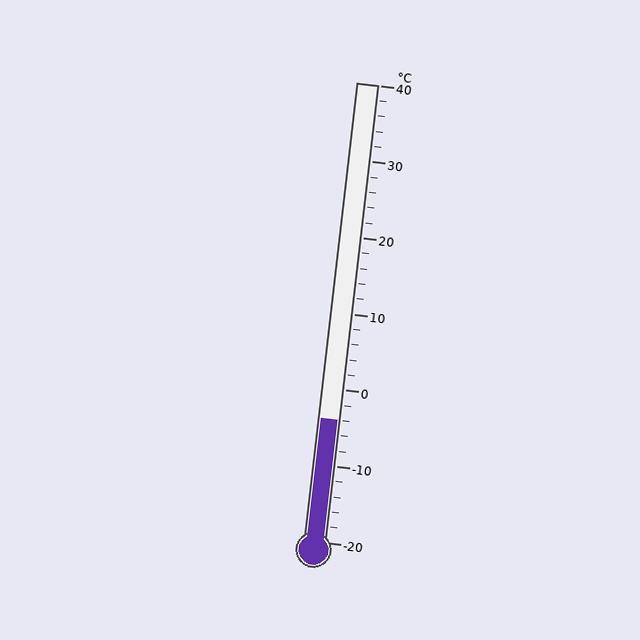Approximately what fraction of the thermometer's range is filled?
The thermometer is filled to approximately 25% of its range.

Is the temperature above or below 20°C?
The temperature is below 20°C.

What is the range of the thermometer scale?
The thermometer scale ranges from -20°C to 40°C.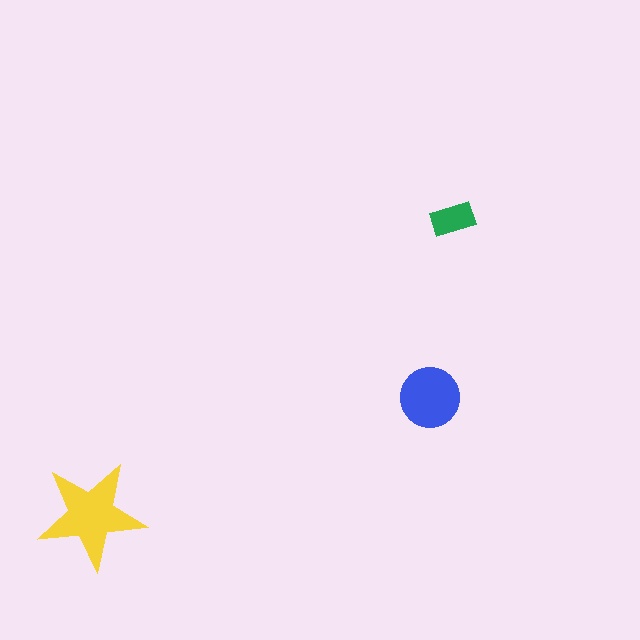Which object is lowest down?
The yellow star is bottommost.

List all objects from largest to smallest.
The yellow star, the blue circle, the green rectangle.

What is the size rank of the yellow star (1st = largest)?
1st.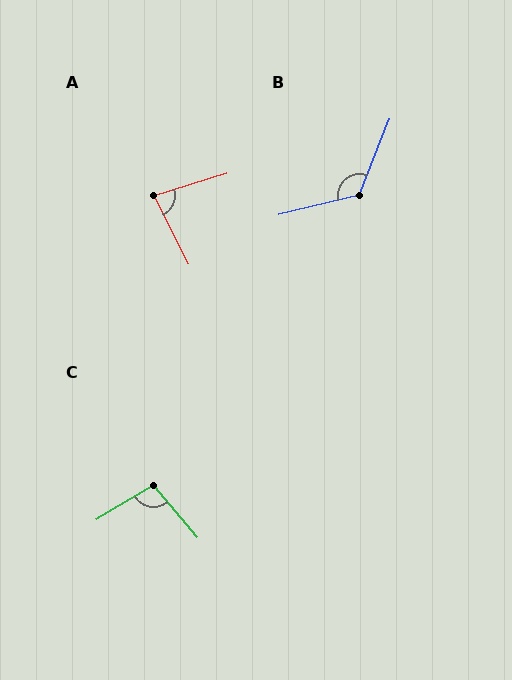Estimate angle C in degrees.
Approximately 99 degrees.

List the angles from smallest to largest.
A (80°), C (99°), B (125°).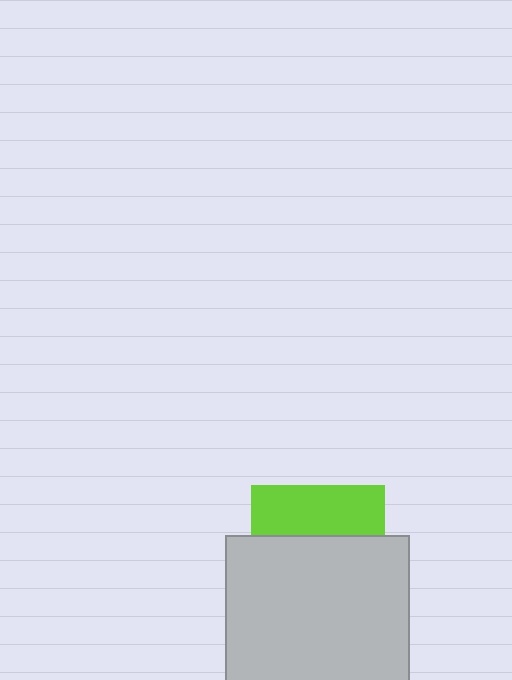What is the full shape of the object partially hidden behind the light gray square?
The partially hidden object is a lime square.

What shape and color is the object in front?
The object in front is a light gray square.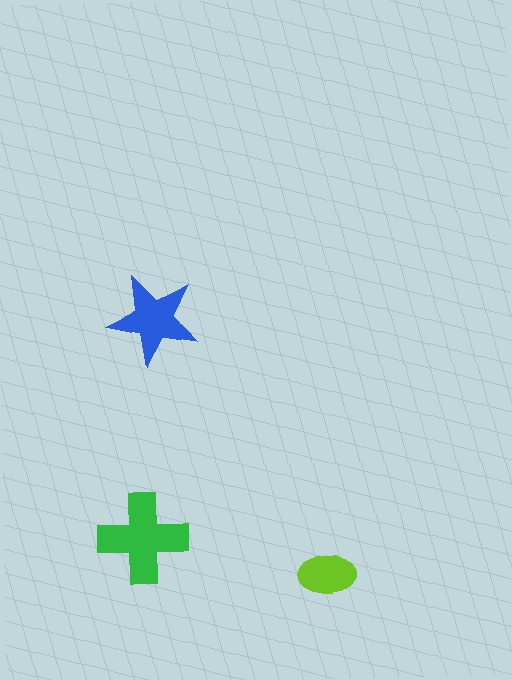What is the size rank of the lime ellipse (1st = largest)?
3rd.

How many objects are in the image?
There are 3 objects in the image.